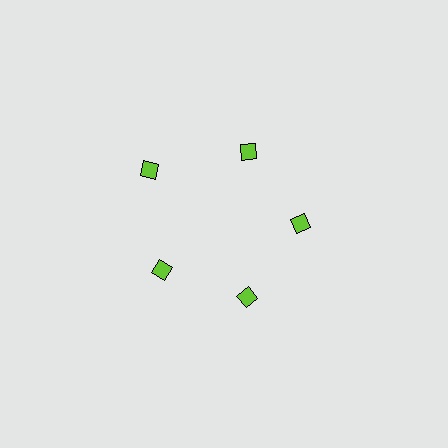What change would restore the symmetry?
The symmetry would be restored by moving it inward, back onto the ring so that all 5 diamonds sit at equal angles and equal distance from the center.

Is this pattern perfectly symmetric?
No. The 5 lime diamonds are arranged in a ring, but one element near the 10 o'clock position is pushed outward from the center, breaking the 5-fold rotational symmetry.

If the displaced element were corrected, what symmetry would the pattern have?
It would have 5-fold rotational symmetry — the pattern would map onto itself every 72 degrees.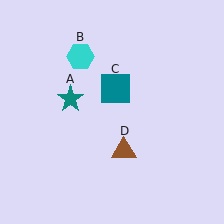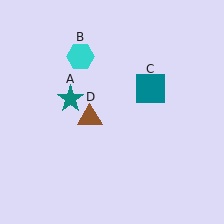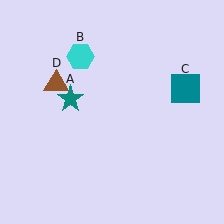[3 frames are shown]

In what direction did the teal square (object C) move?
The teal square (object C) moved right.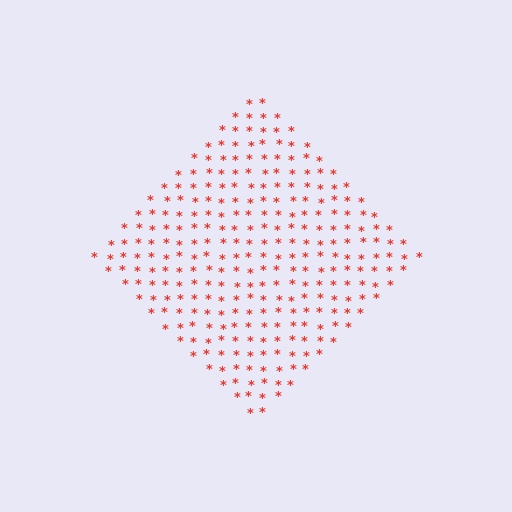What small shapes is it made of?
It is made of small asterisks.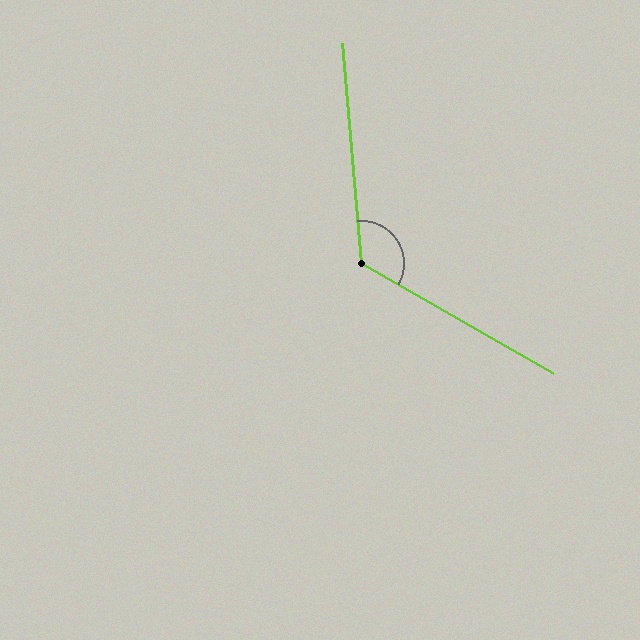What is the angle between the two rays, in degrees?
Approximately 125 degrees.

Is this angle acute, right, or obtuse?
It is obtuse.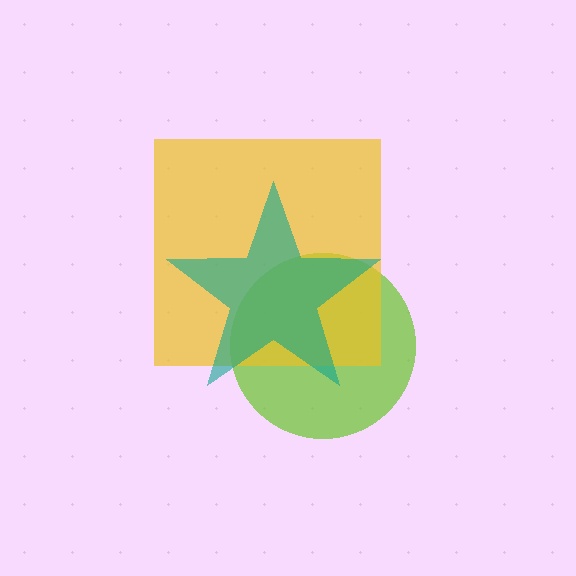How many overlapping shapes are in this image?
There are 3 overlapping shapes in the image.